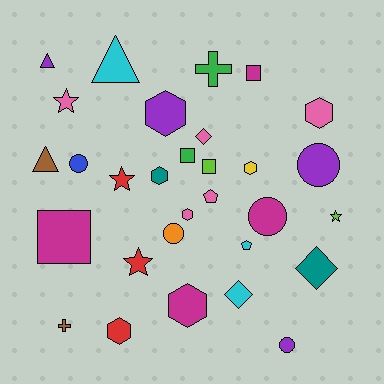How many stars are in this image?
There are 4 stars.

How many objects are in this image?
There are 30 objects.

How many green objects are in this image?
There are 2 green objects.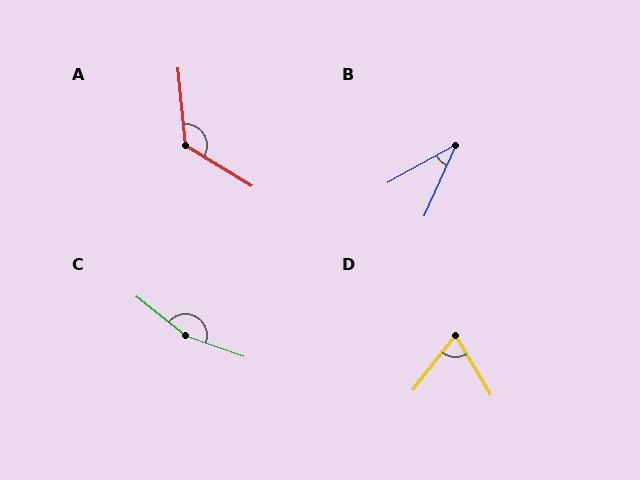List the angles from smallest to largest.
B (37°), D (69°), A (127°), C (161°).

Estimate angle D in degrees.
Approximately 69 degrees.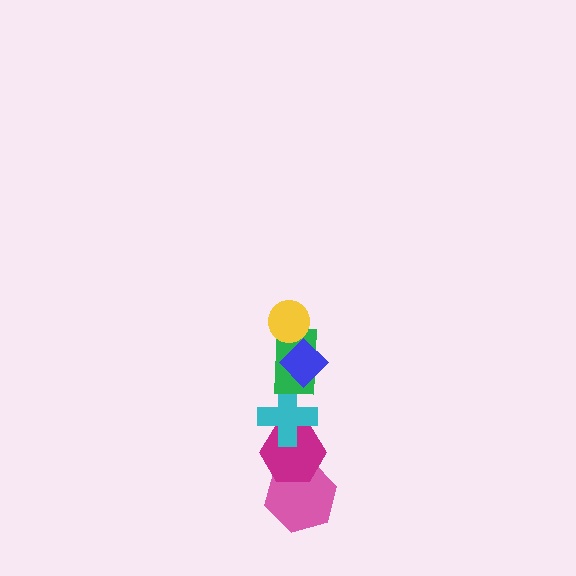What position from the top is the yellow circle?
The yellow circle is 1st from the top.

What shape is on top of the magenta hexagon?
The cyan cross is on top of the magenta hexagon.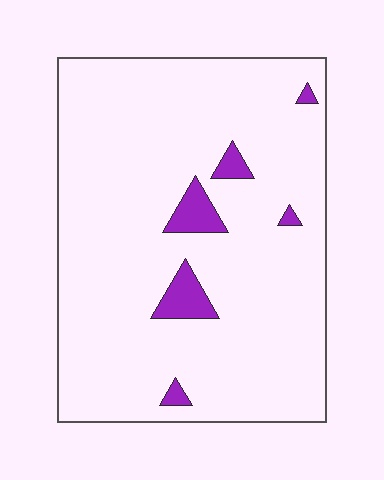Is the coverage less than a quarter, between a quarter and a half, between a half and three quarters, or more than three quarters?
Less than a quarter.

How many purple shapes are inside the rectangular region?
6.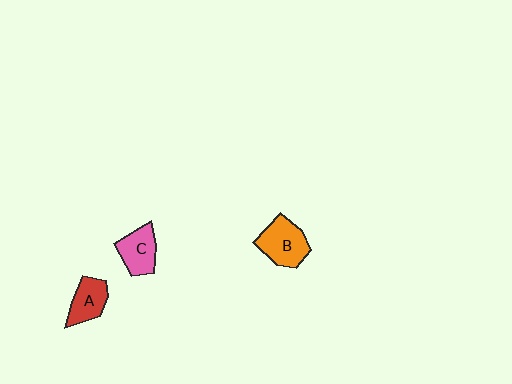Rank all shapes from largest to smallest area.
From largest to smallest: B (orange), C (pink), A (red).